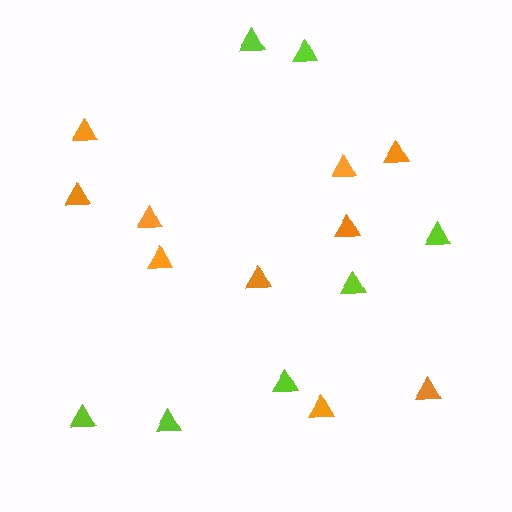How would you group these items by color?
There are 2 groups: one group of orange triangles (10) and one group of lime triangles (7).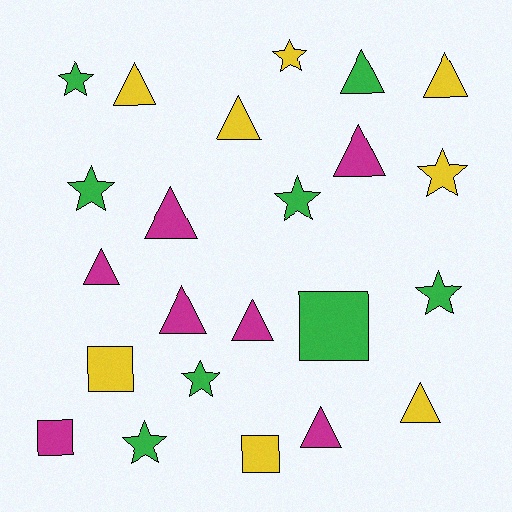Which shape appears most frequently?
Triangle, with 11 objects.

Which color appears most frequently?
Green, with 8 objects.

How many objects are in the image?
There are 23 objects.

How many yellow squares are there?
There are 2 yellow squares.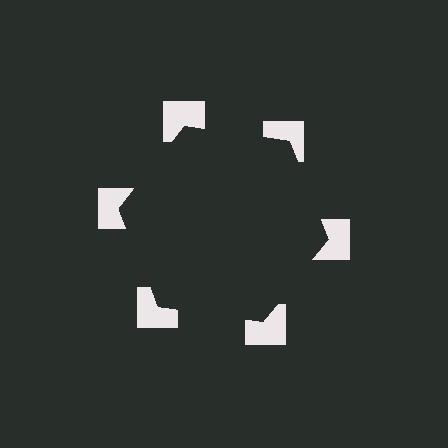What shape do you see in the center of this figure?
An illusory hexagon — its edges are inferred from the aligned wedge cuts in the notched squares, not physically drawn.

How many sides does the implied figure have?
6 sides.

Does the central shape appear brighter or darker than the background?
It typically appears slightly darker than the background, even though no actual brightness change is drawn.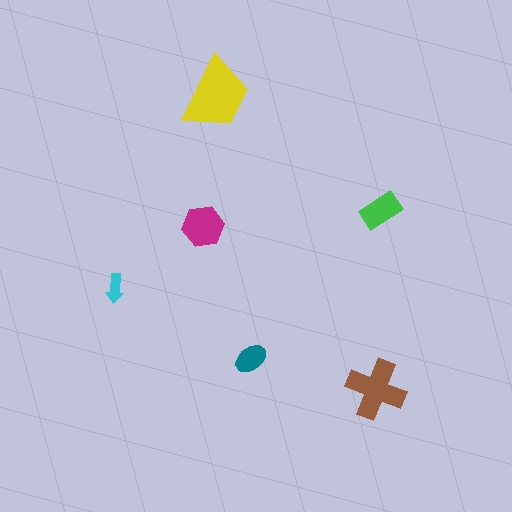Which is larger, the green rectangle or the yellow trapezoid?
The yellow trapezoid.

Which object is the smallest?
The cyan arrow.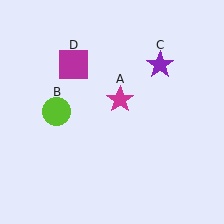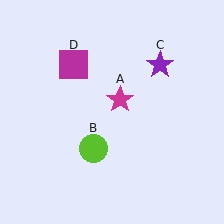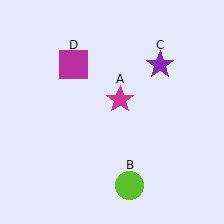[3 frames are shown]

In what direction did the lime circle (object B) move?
The lime circle (object B) moved down and to the right.